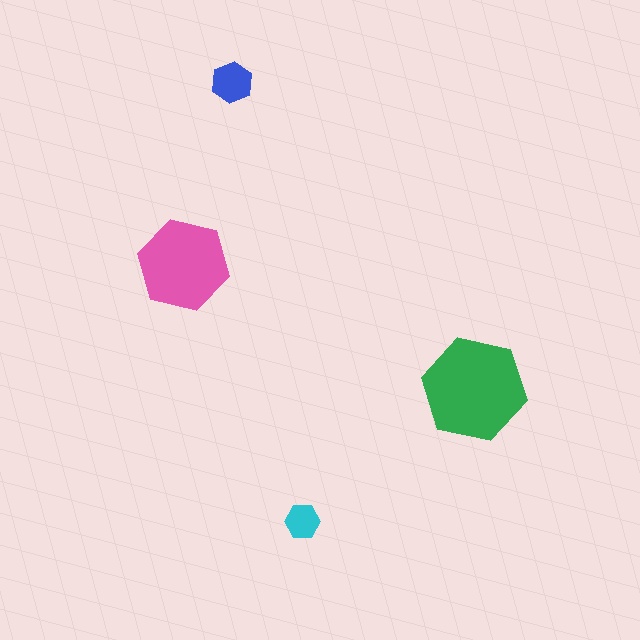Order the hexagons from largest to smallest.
the green one, the pink one, the blue one, the cyan one.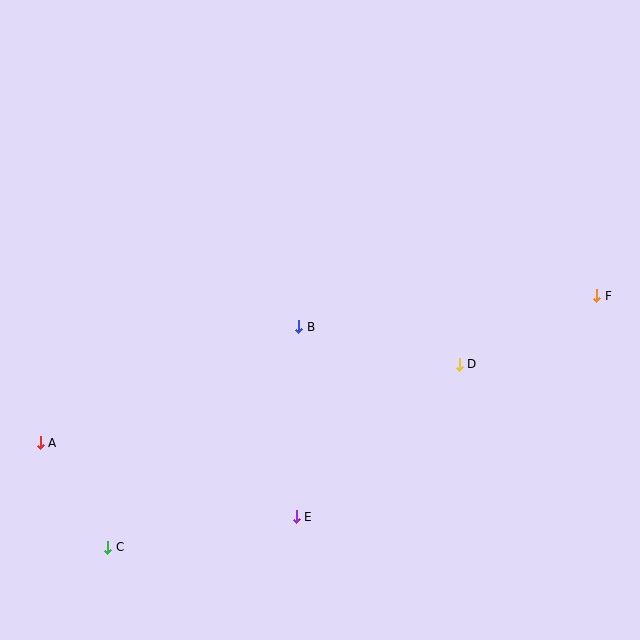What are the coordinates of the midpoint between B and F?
The midpoint between B and F is at (448, 311).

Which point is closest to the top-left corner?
Point B is closest to the top-left corner.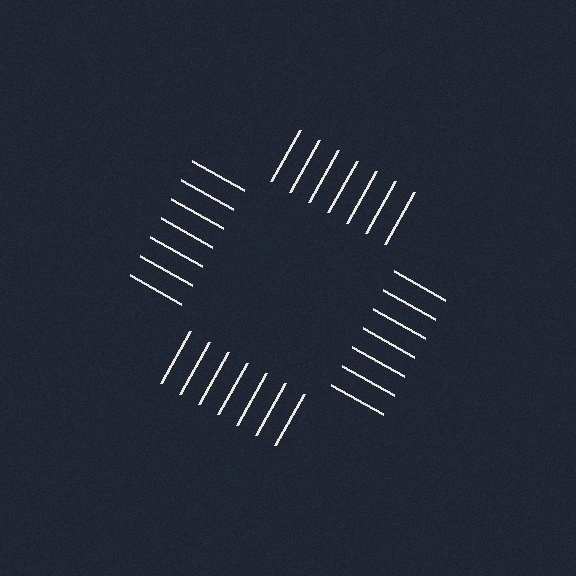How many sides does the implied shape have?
4 sides — the line-ends trace a square.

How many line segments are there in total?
28 — 7 along each of the 4 edges.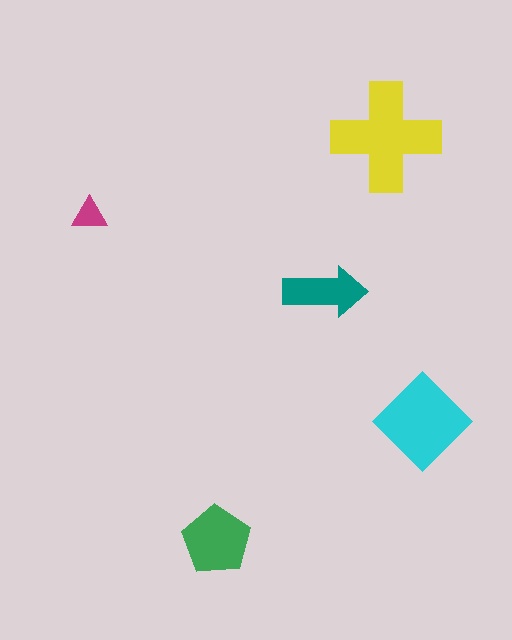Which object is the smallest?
The magenta triangle.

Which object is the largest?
The yellow cross.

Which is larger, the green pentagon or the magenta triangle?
The green pentagon.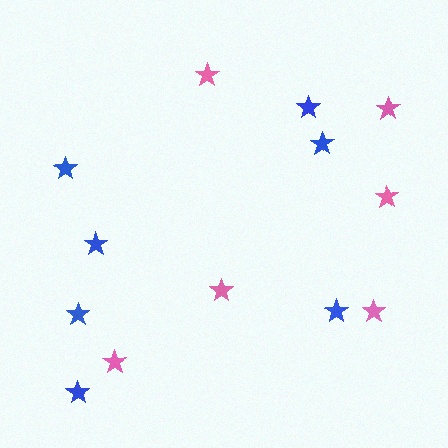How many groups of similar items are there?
There are 2 groups: one group of pink stars (6) and one group of blue stars (7).